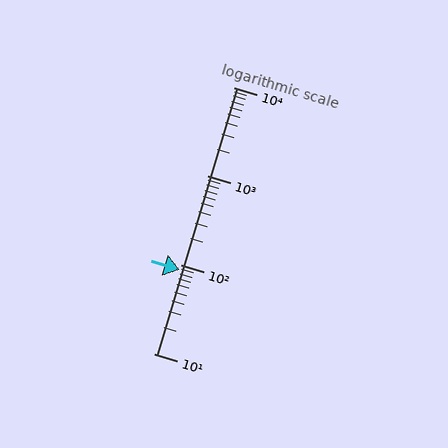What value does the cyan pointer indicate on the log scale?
The pointer indicates approximately 88.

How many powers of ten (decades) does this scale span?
The scale spans 3 decades, from 10 to 10000.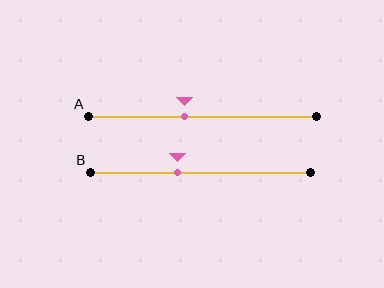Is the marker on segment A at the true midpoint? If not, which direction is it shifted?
No, the marker on segment A is shifted to the left by about 8% of the segment length.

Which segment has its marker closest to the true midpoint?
Segment A has its marker closest to the true midpoint.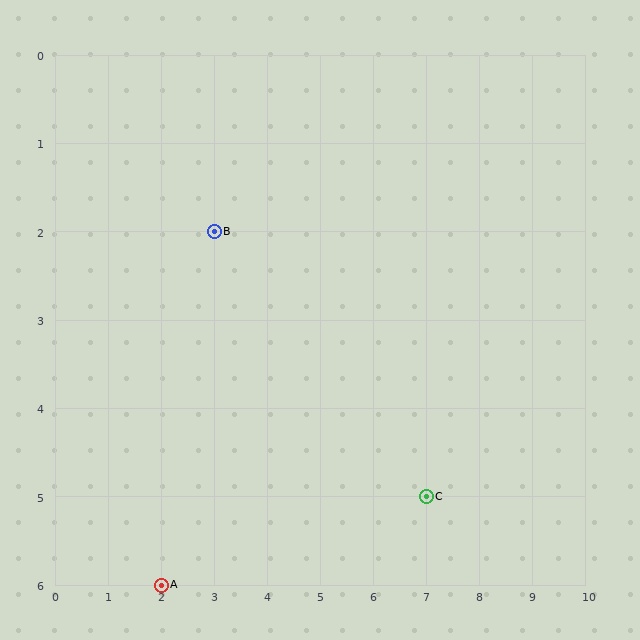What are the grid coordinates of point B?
Point B is at grid coordinates (3, 2).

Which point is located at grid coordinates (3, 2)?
Point B is at (3, 2).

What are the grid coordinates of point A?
Point A is at grid coordinates (2, 6).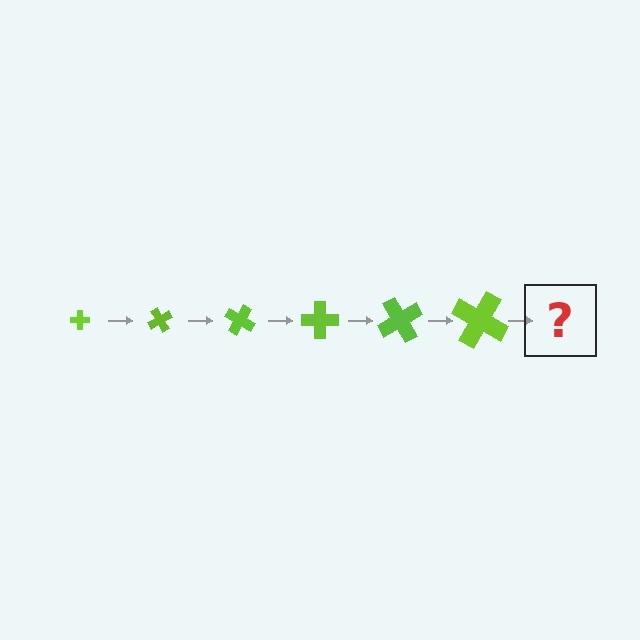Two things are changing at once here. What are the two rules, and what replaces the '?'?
The two rules are that the cross grows larger each step and it rotates 60 degrees each step. The '?' should be a cross, larger than the previous one and rotated 360 degrees from the start.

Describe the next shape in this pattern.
It should be a cross, larger than the previous one and rotated 360 degrees from the start.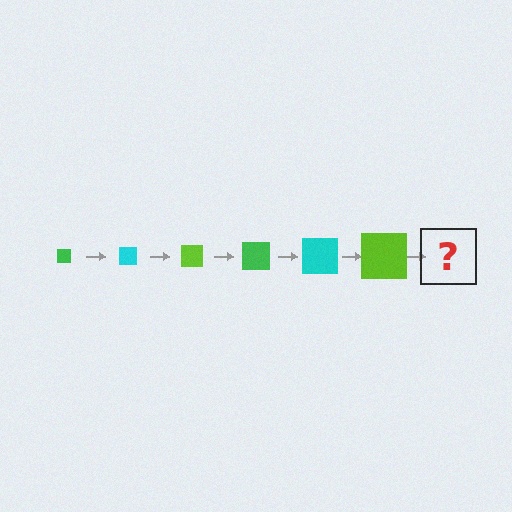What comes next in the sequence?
The next element should be a green square, larger than the previous one.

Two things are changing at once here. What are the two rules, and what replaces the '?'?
The two rules are that the square grows larger each step and the color cycles through green, cyan, and lime. The '?' should be a green square, larger than the previous one.